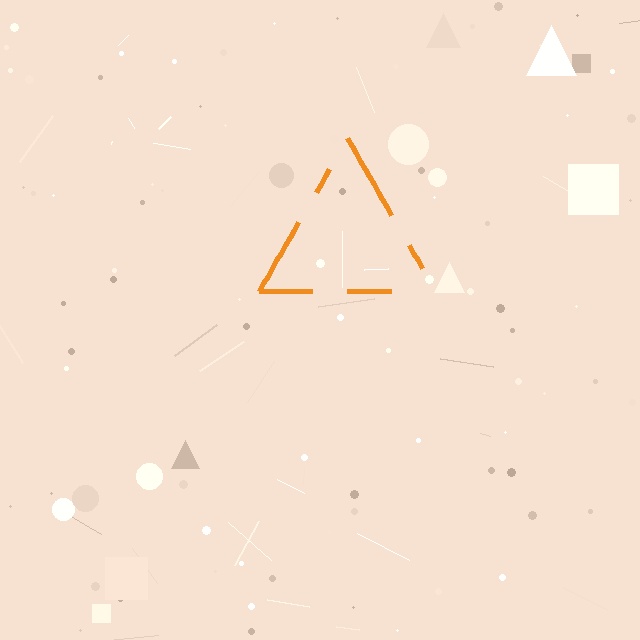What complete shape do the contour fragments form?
The contour fragments form a triangle.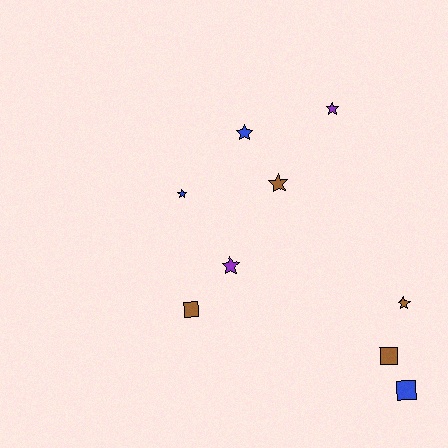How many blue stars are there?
There are 2 blue stars.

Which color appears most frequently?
Brown, with 4 objects.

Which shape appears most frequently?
Star, with 6 objects.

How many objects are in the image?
There are 9 objects.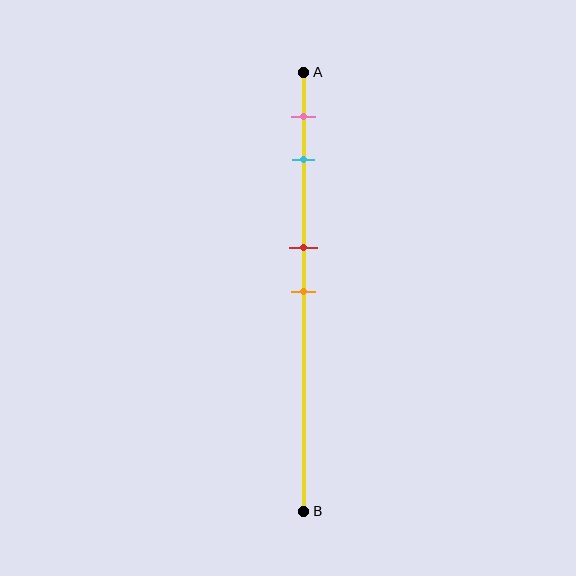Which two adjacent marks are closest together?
The red and orange marks are the closest adjacent pair.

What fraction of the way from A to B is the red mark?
The red mark is approximately 40% (0.4) of the way from A to B.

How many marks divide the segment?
There are 4 marks dividing the segment.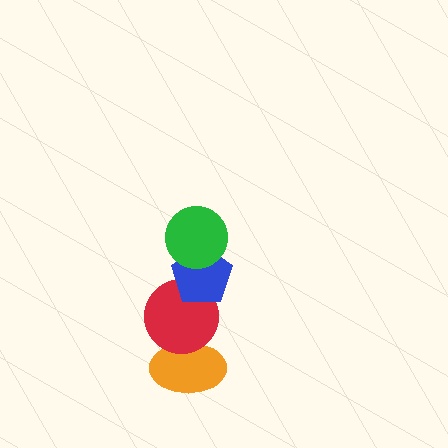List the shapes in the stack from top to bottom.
From top to bottom: the green circle, the blue pentagon, the red circle, the orange ellipse.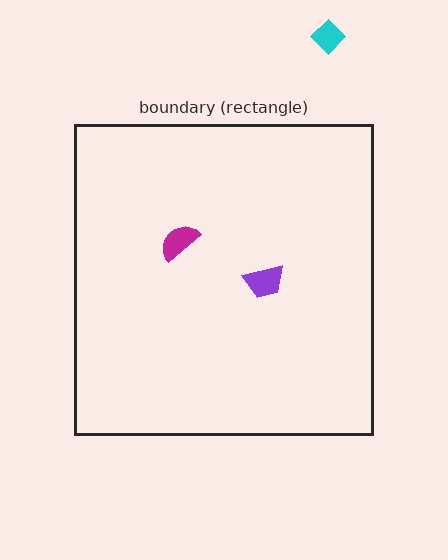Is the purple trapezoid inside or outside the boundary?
Inside.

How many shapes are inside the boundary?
2 inside, 1 outside.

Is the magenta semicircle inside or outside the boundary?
Inside.